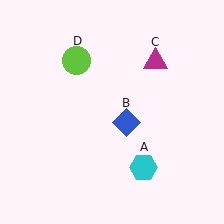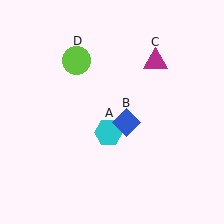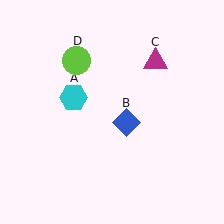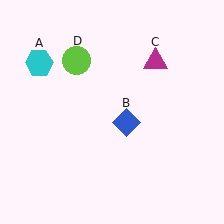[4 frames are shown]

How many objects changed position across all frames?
1 object changed position: cyan hexagon (object A).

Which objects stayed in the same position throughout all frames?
Blue diamond (object B) and magenta triangle (object C) and lime circle (object D) remained stationary.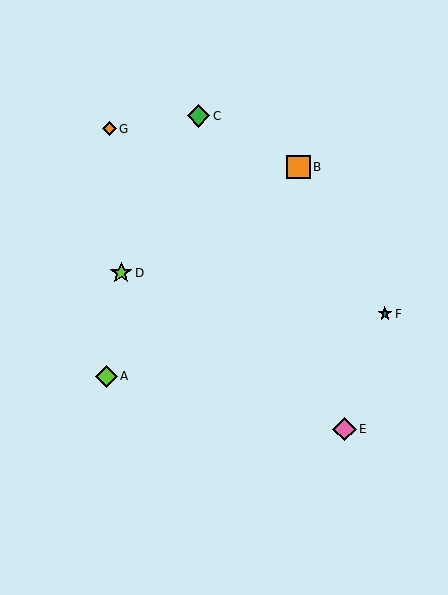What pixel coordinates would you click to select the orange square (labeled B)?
Click at (298, 167) to select the orange square B.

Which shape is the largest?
The pink diamond (labeled E) is the largest.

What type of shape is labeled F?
Shape F is a teal star.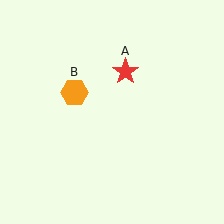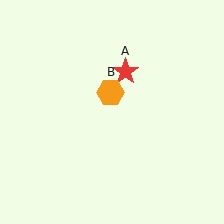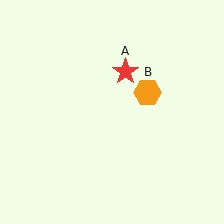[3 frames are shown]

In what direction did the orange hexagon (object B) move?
The orange hexagon (object B) moved right.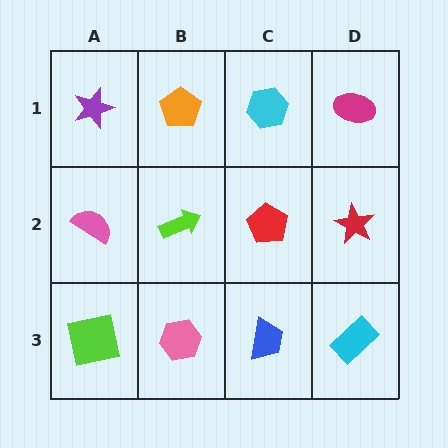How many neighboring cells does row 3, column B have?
3.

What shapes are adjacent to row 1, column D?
A red star (row 2, column D), a cyan hexagon (row 1, column C).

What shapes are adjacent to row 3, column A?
A pink semicircle (row 2, column A), a pink hexagon (row 3, column B).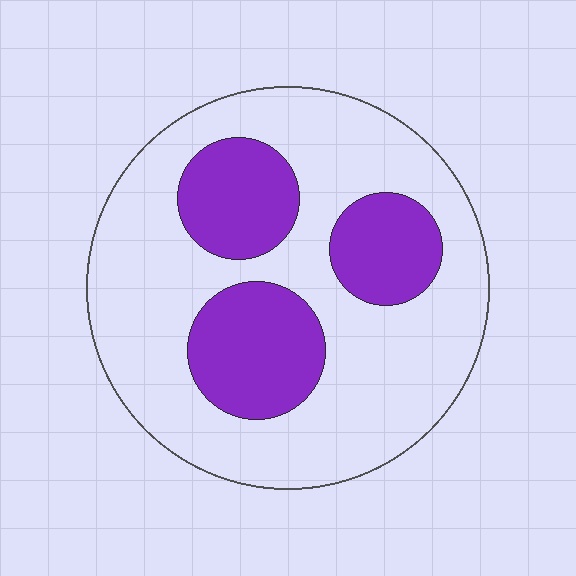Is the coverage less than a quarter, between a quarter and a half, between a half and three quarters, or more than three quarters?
Between a quarter and a half.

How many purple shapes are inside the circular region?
3.